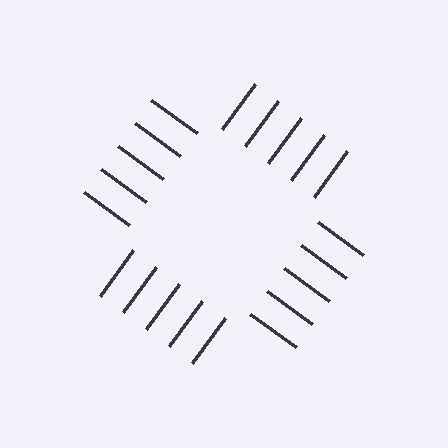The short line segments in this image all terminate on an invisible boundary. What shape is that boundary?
An illusory square — the line segments terminate on its edges but no continuous stroke is drawn.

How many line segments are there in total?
20 — 5 along each of the 4 edges.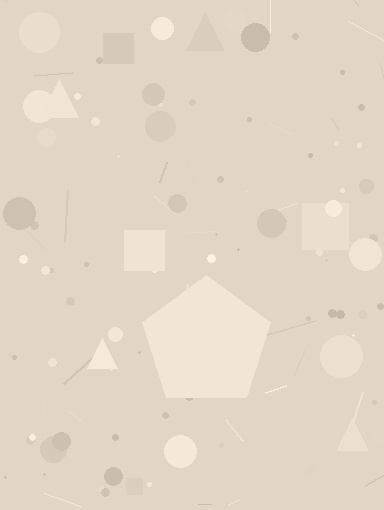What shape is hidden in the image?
A pentagon is hidden in the image.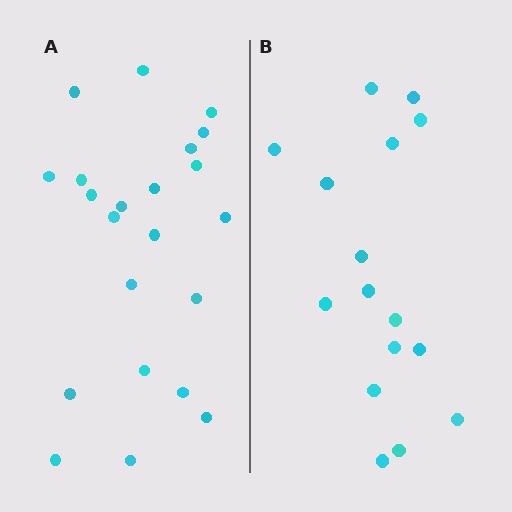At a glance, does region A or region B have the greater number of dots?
Region A (the left region) has more dots.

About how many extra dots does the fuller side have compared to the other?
Region A has about 6 more dots than region B.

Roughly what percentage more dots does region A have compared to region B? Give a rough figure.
About 40% more.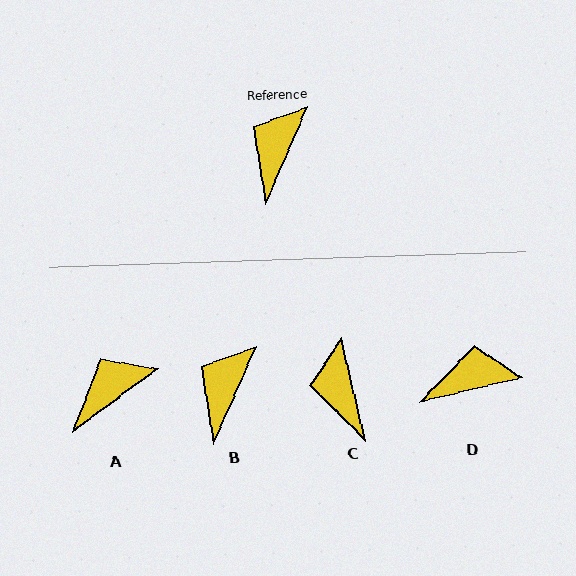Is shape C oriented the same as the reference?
No, it is off by about 36 degrees.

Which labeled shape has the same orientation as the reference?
B.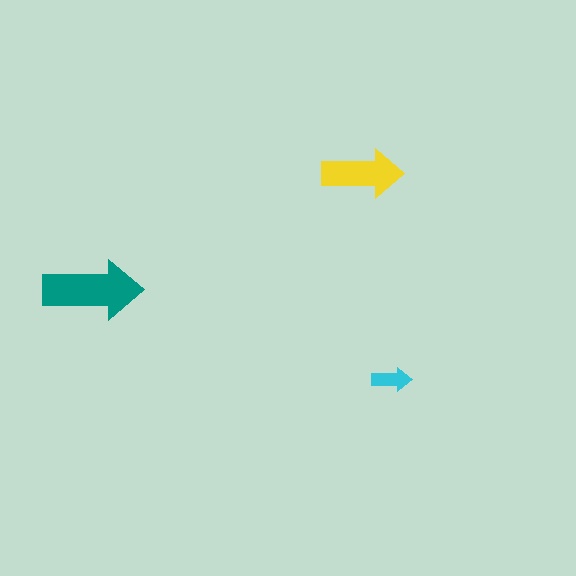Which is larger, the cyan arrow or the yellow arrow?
The yellow one.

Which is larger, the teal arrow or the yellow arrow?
The teal one.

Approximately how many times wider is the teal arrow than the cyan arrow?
About 2.5 times wider.